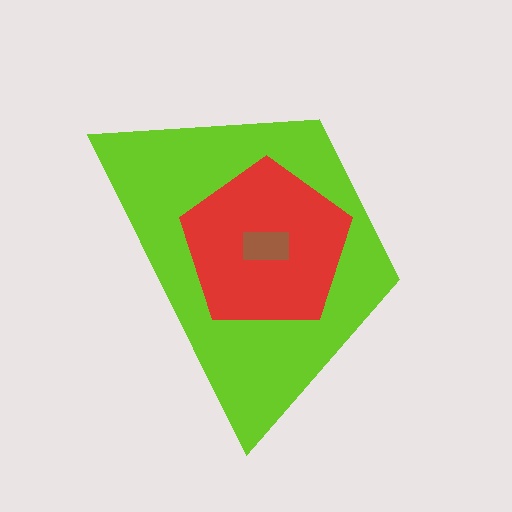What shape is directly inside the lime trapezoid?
The red pentagon.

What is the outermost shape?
The lime trapezoid.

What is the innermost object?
The brown rectangle.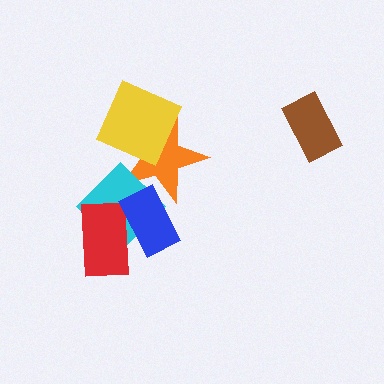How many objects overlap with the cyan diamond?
3 objects overlap with the cyan diamond.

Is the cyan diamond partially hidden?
Yes, it is partially covered by another shape.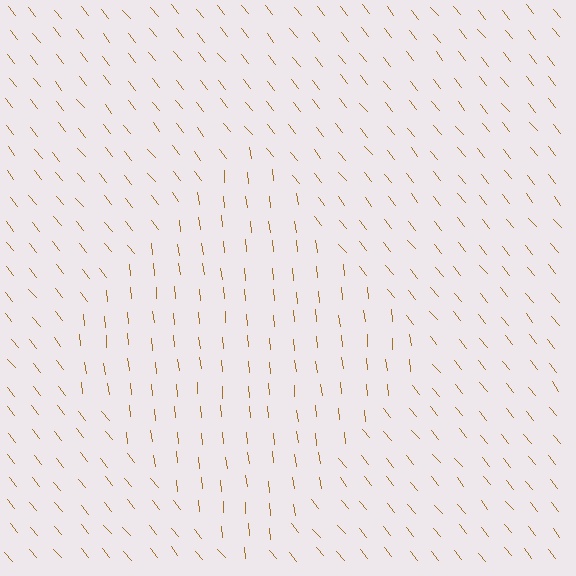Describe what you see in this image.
The image is filled with small brown line segments. A diamond region in the image has lines oriented differently from the surrounding lines, creating a visible texture boundary.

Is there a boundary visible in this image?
Yes, there is a texture boundary formed by a change in line orientation.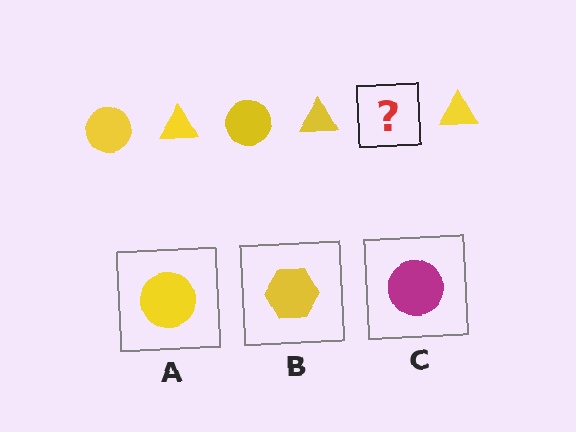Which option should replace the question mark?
Option A.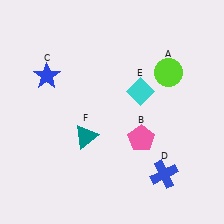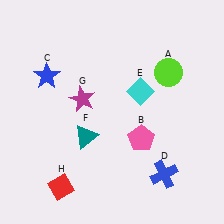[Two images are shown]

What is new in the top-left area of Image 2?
A magenta star (G) was added in the top-left area of Image 2.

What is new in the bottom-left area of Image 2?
A red diamond (H) was added in the bottom-left area of Image 2.